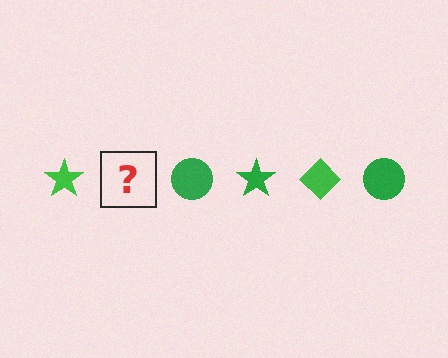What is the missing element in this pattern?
The missing element is a green diamond.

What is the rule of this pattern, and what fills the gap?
The rule is that the pattern cycles through star, diamond, circle shapes in green. The gap should be filled with a green diamond.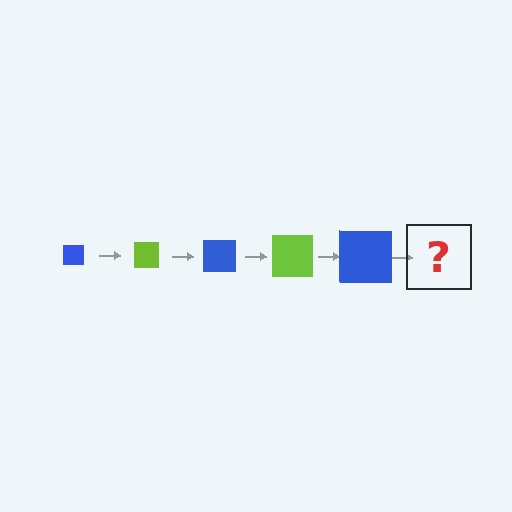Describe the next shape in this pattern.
It should be a lime square, larger than the previous one.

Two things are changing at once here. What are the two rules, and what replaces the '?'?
The two rules are that the square grows larger each step and the color cycles through blue and lime. The '?' should be a lime square, larger than the previous one.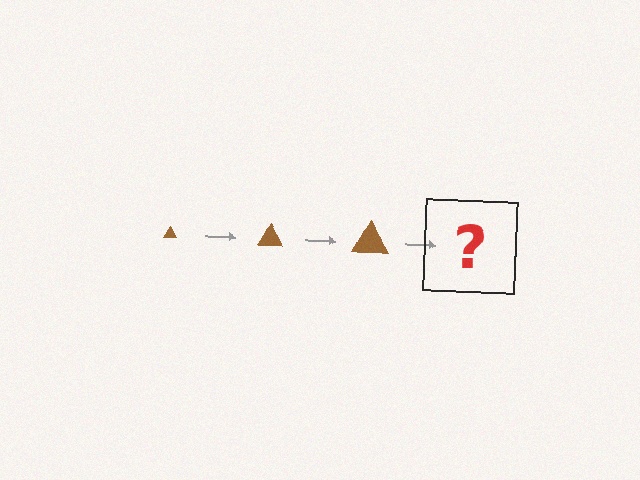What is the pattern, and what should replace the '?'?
The pattern is that the triangle gets progressively larger each step. The '?' should be a brown triangle, larger than the previous one.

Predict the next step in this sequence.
The next step is a brown triangle, larger than the previous one.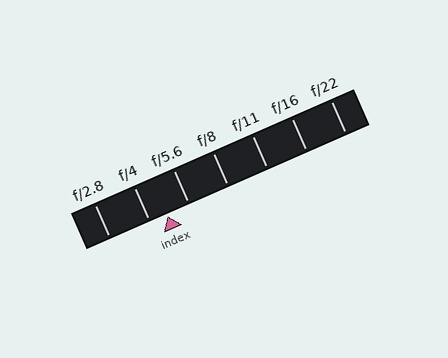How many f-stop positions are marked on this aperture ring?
There are 7 f-stop positions marked.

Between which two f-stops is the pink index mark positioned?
The index mark is between f/4 and f/5.6.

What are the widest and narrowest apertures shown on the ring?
The widest aperture shown is f/2.8 and the narrowest is f/22.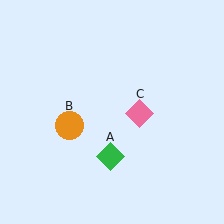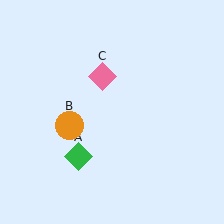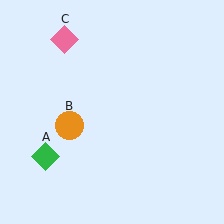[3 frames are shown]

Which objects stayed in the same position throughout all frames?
Orange circle (object B) remained stationary.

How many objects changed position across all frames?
2 objects changed position: green diamond (object A), pink diamond (object C).